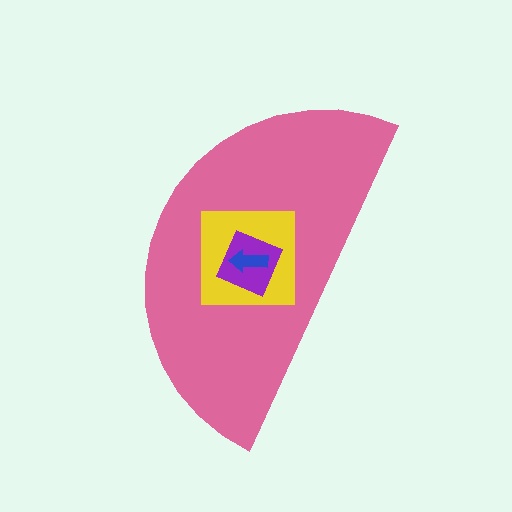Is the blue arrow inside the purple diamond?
Yes.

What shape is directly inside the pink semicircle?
The yellow square.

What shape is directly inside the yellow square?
The purple diamond.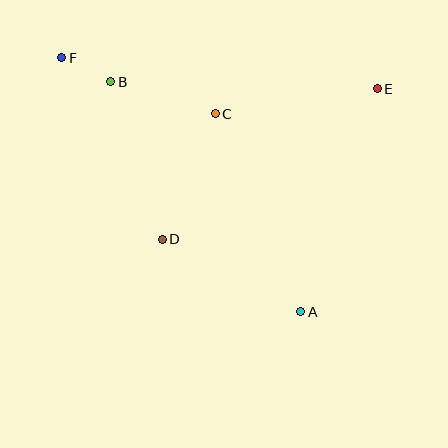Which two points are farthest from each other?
Points A and F are farthest from each other.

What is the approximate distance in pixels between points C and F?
The distance between C and F is approximately 164 pixels.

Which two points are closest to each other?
Points B and F are closest to each other.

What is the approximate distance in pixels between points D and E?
The distance between D and E is approximately 262 pixels.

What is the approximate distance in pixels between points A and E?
The distance between A and E is approximately 235 pixels.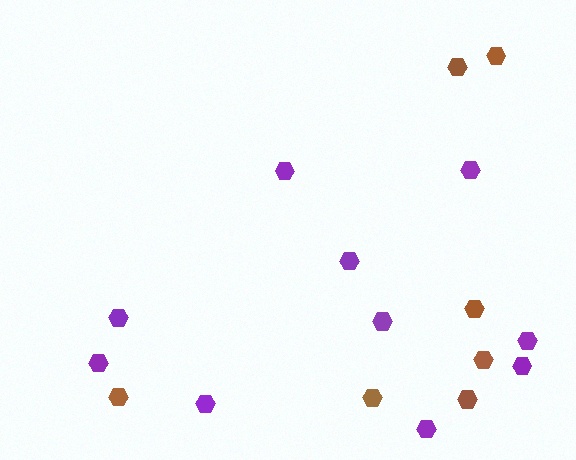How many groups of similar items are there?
There are 2 groups: one group of brown hexagons (7) and one group of purple hexagons (10).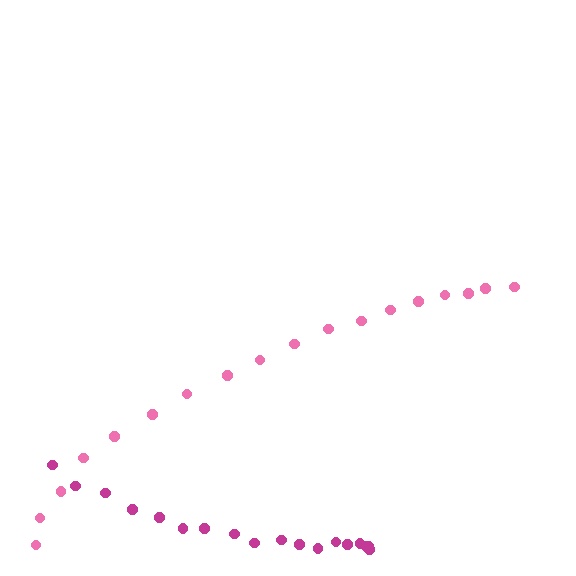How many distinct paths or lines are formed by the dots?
There are 2 distinct paths.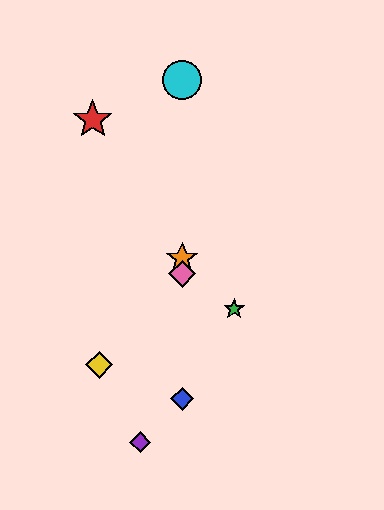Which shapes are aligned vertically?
The blue diamond, the orange star, the cyan circle, the pink diamond are aligned vertically.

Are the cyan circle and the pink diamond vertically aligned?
Yes, both are at x≈182.